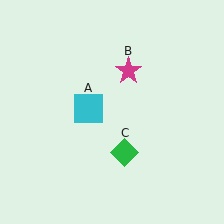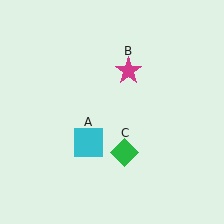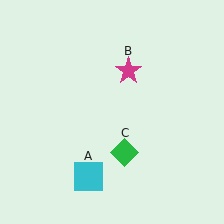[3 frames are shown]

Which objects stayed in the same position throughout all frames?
Magenta star (object B) and green diamond (object C) remained stationary.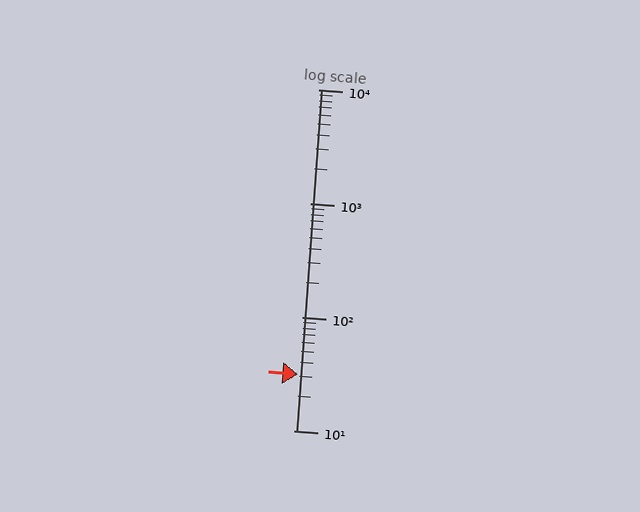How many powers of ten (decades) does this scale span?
The scale spans 3 decades, from 10 to 10000.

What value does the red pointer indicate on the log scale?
The pointer indicates approximately 31.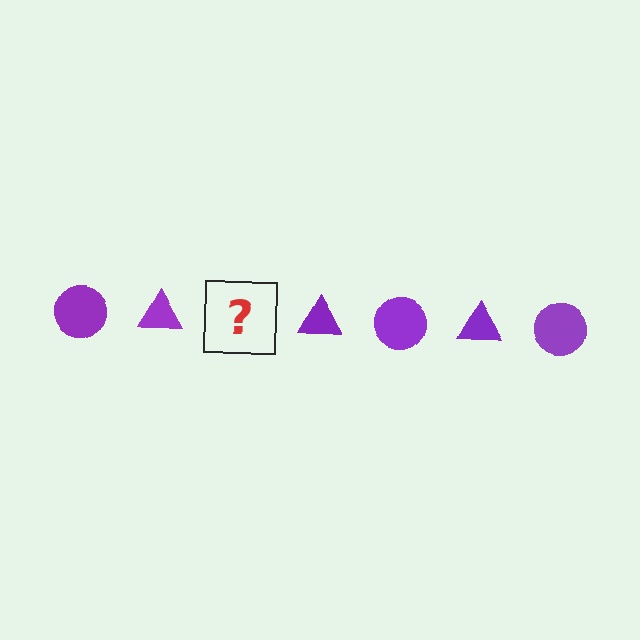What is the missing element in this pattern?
The missing element is a purple circle.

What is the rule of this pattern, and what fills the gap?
The rule is that the pattern cycles through circle, triangle shapes in purple. The gap should be filled with a purple circle.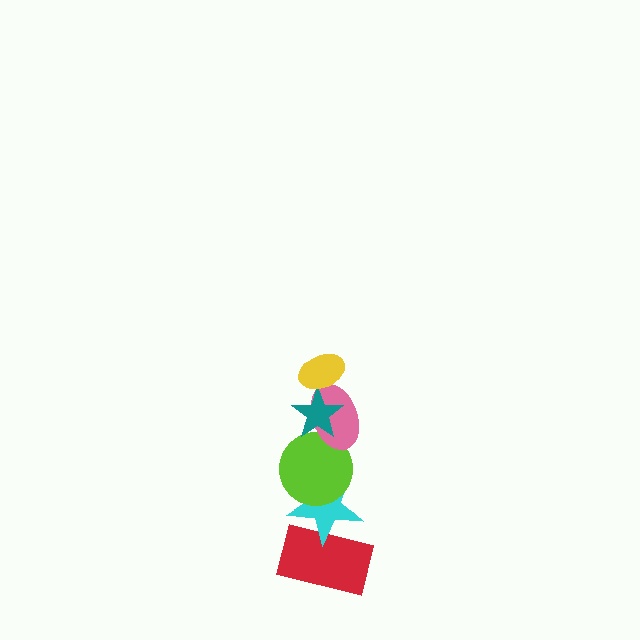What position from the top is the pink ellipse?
The pink ellipse is 3rd from the top.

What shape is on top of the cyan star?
The lime circle is on top of the cyan star.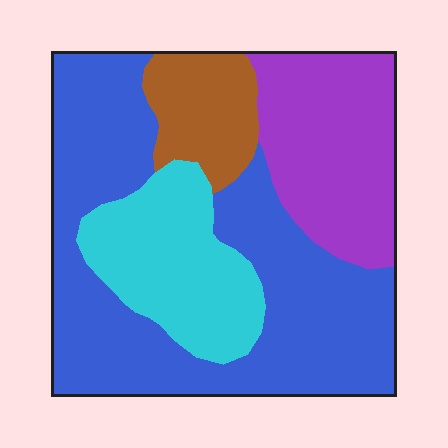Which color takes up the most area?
Blue, at roughly 50%.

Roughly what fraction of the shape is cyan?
Cyan takes up about one fifth (1/5) of the shape.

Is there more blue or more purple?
Blue.